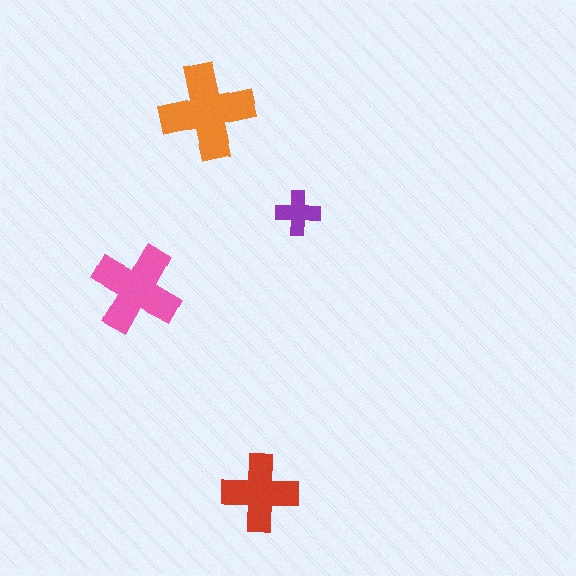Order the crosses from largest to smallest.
the orange one, the pink one, the red one, the purple one.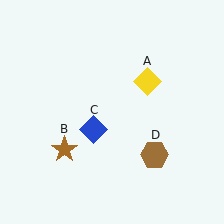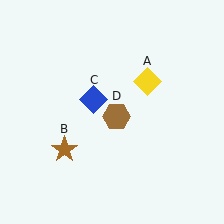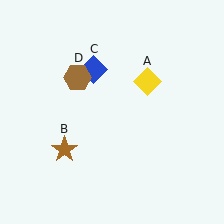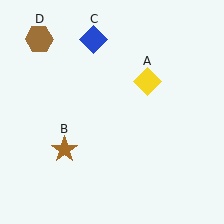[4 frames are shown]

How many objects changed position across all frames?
2 objects changed position: blue diamond (object C), brown hexagon (object D).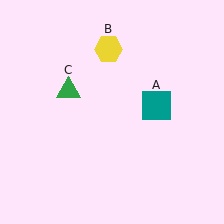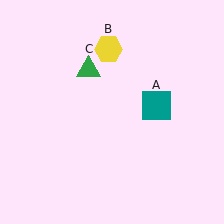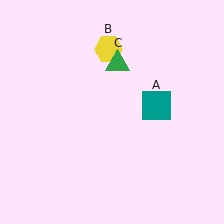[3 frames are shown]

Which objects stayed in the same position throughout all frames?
Teal square (object A) and yellow hexagon (object B) remained stationary.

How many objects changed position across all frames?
1 object changed position: green triangle (object C).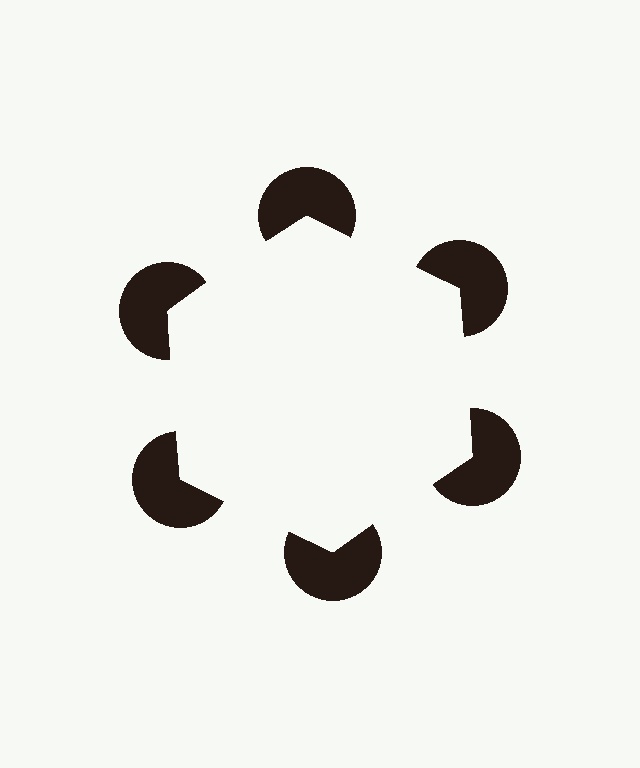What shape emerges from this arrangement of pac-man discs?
An illusory hexagon — its edges are inferred from the aligned wedge cuts in the pac-man discs, not physically drawn.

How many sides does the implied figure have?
6 sides.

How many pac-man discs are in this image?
There are 6 — one at each vertex of the illusory hexagon.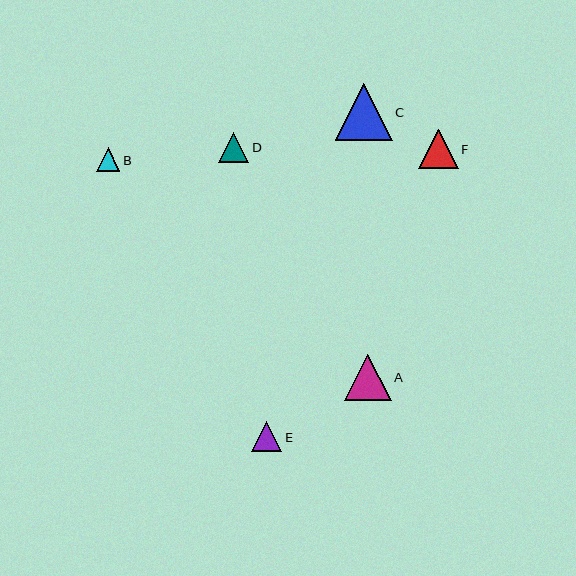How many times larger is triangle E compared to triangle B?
Triangle E is approximately 1.3 times the size of triangle B.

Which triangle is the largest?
Triangle C is the largest with a size of approximately 57 pixels.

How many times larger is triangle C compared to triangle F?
Triangle C is approximately 1.4 times the size of triangle F.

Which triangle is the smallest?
Triangle B is the smallest with a size of approximately 23 pixels.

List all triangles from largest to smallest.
From largest to smallest: C, A, F, D, E, B.